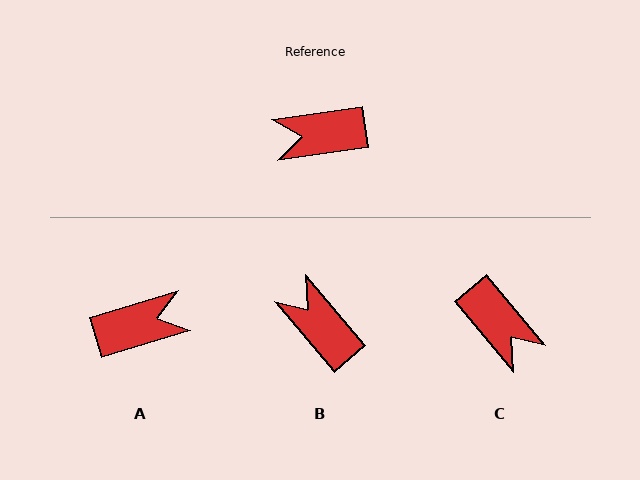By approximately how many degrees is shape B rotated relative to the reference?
Approximately 58 degrees clockwise.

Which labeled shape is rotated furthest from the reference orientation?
A, about 171 degrees away.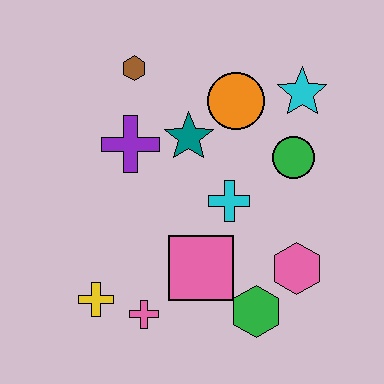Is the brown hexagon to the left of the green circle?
Yes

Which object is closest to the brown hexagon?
The purple cross is closest to the brown hexagon.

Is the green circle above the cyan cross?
Yes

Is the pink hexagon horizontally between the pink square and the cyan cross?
No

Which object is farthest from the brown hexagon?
The green hexagon is farthest from the brown hexagon.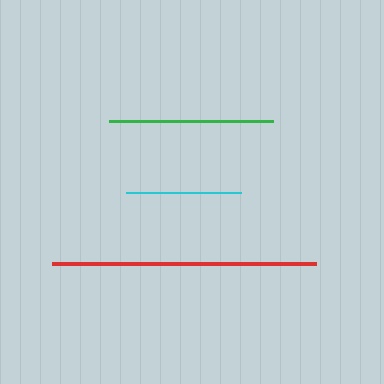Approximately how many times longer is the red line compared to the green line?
The red line is approximately 1.6 times the length of the green line.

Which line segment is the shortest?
The cyan line is the shortest at approximately 114 pixels.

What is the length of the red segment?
The red segment is approximately 264 pixels long.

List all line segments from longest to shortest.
From longest to shortest: red, green, cyan.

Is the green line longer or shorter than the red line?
The red line is longer than the green line.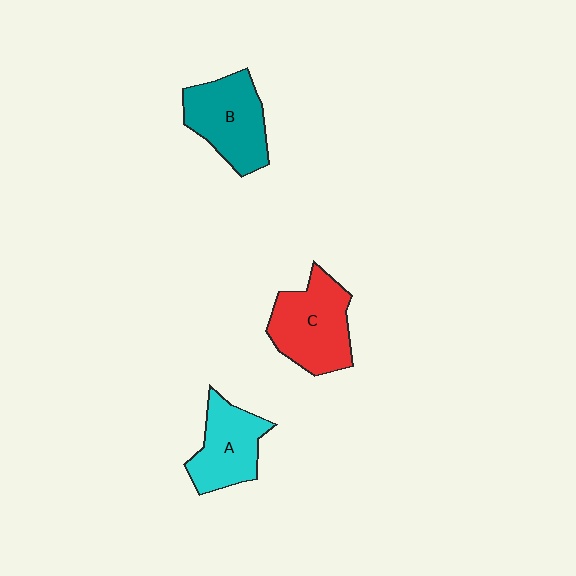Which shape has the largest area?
Shape C (red).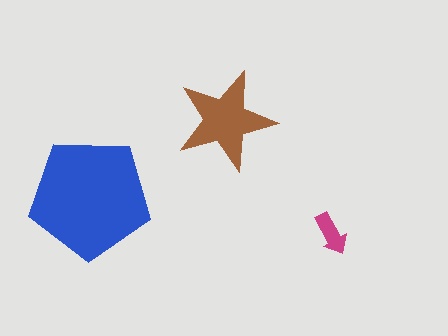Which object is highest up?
The brown star is topmost.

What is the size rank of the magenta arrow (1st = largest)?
3rd.